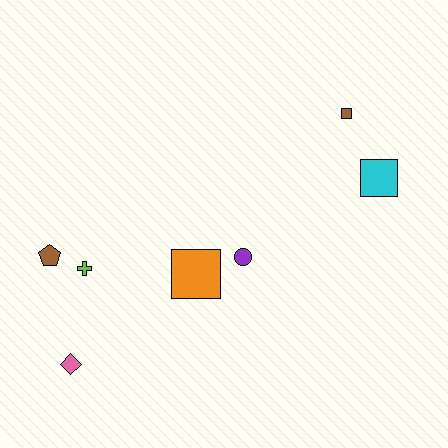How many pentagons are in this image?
There is 1 pentagon.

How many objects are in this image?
There are 7 objects.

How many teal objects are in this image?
There are no teal objects.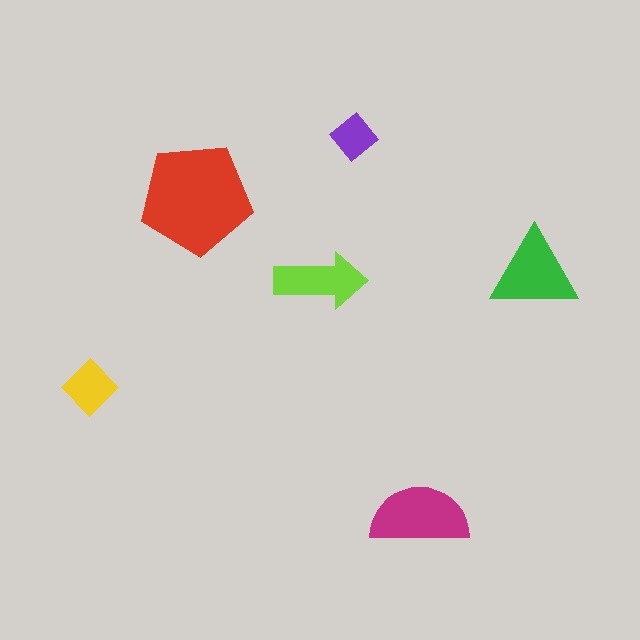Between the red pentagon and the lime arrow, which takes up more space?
The red pentagon.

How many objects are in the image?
There are 6 objects in the image.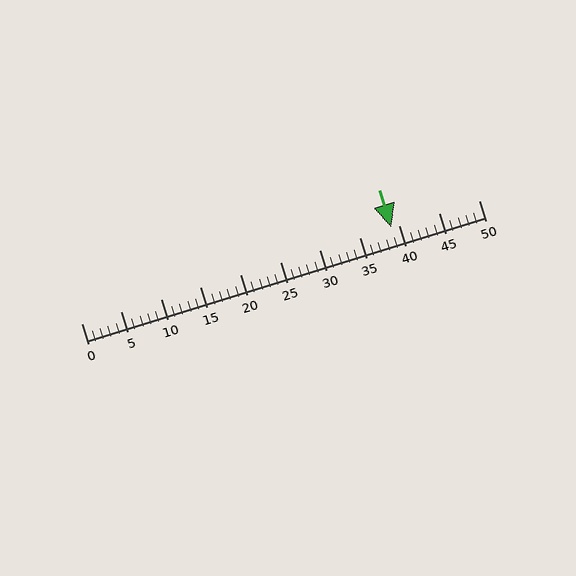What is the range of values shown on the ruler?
The ruler shows values from 0 to 50.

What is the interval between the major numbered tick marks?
The major tick marks are spaced 5 units apart.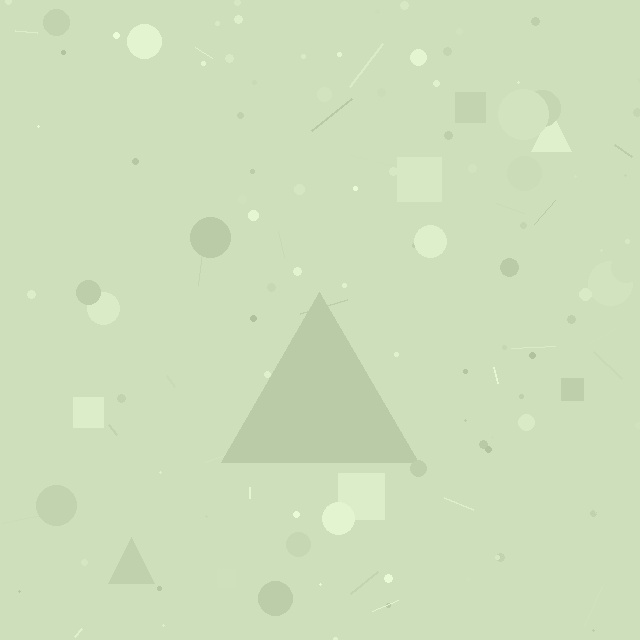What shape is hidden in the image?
A triangle is hidden in the image.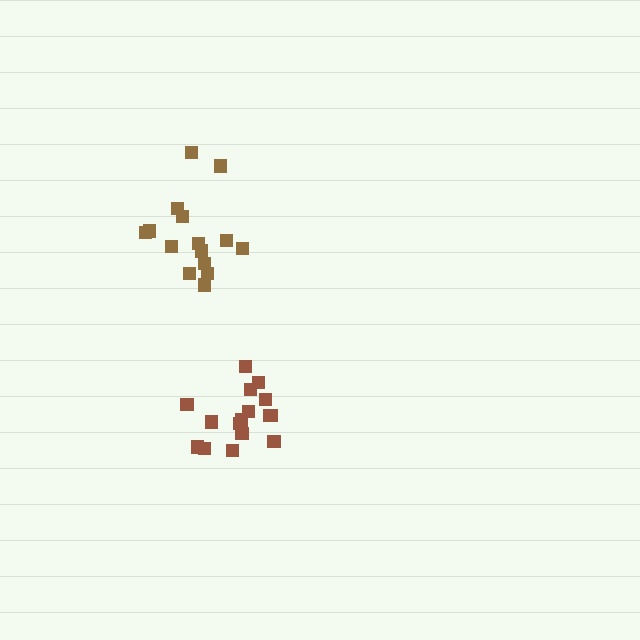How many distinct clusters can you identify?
There are 2 distinct clusters.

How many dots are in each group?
Group 1: 15 dots, Group 2: 17 dots (32 total).